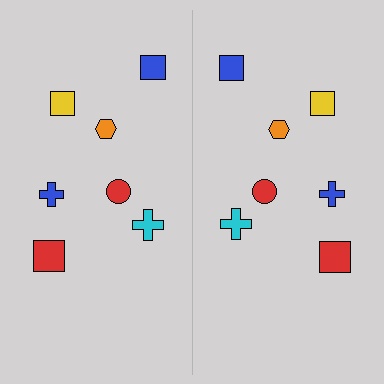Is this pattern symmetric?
Yes, this pattern has bilateral (reflection) symmetry.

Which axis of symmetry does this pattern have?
The pattern has a vertical axis of symmetry running through the center of the image.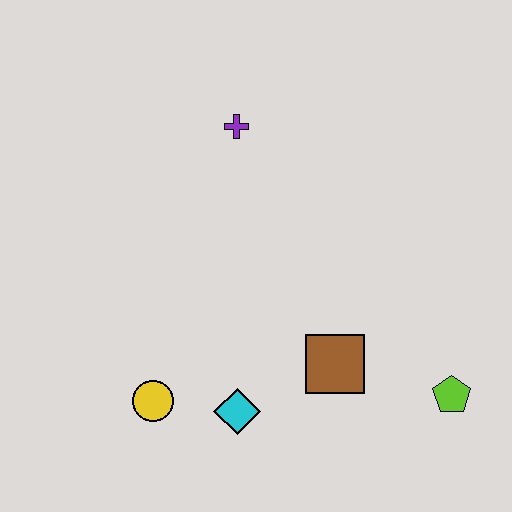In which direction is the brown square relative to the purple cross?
The brown square is below the purple cross.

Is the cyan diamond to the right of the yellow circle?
Yes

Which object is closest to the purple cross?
The brown square is closest to the purple cross.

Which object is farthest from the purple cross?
The lime pentagon is farthest from the purple cross.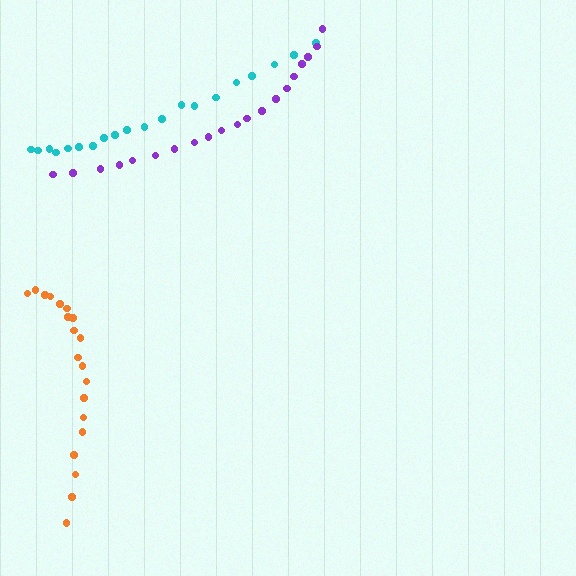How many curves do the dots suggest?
There are 3 distinct paths.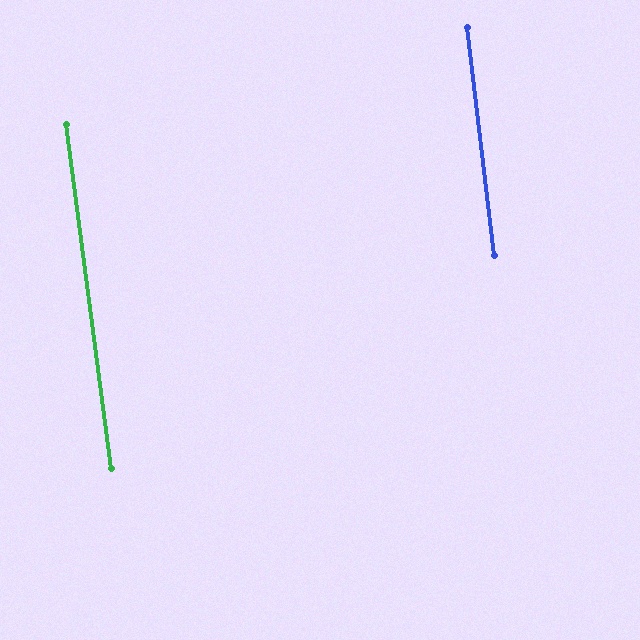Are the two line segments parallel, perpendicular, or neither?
Parallel — their directions differ by only 0.7°.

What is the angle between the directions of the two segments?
Approximately 1 degree.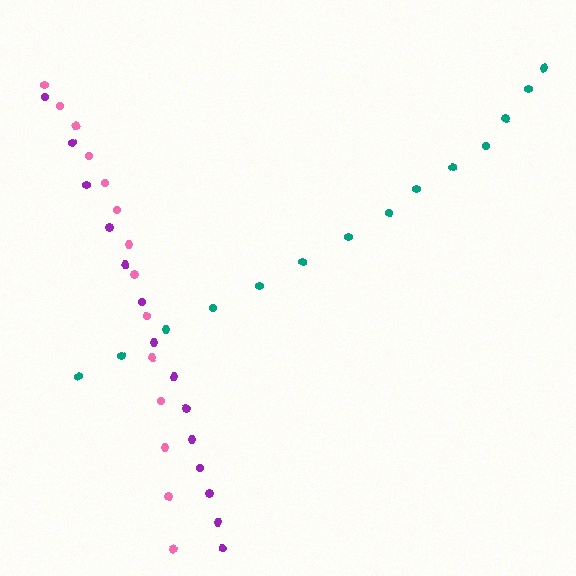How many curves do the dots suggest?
There are 3 distinct paths.